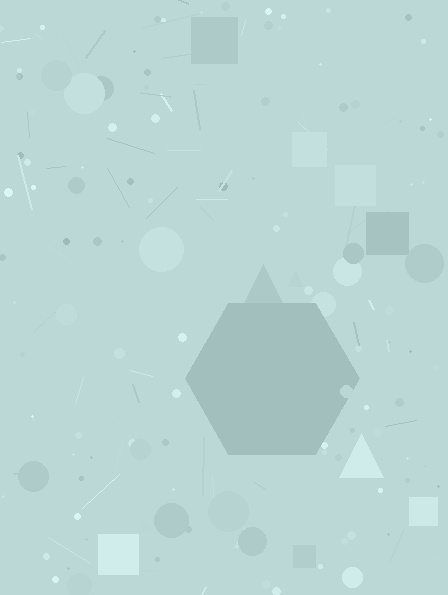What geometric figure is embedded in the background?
A hexagon is embedded in the background.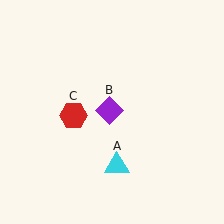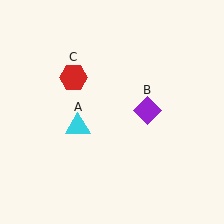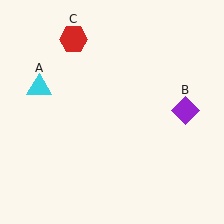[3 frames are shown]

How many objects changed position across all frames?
3 objects changed position: cyan triangle (object A), purple diamond (object B), red hexagon (object C).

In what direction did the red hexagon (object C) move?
The red hexagon (object C) moved up.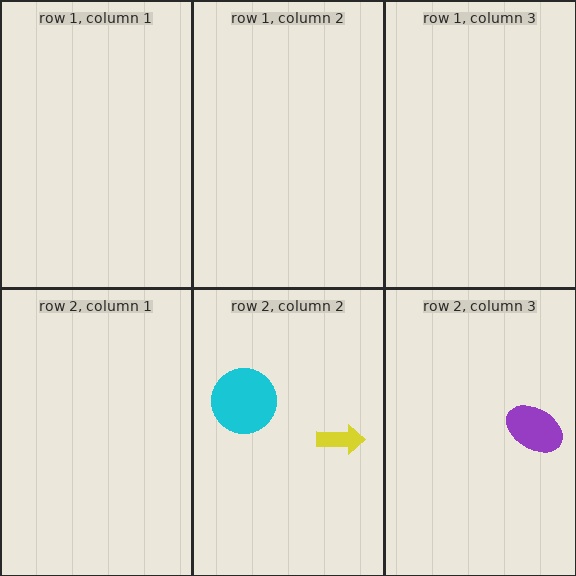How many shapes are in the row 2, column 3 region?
1.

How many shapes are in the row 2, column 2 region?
2.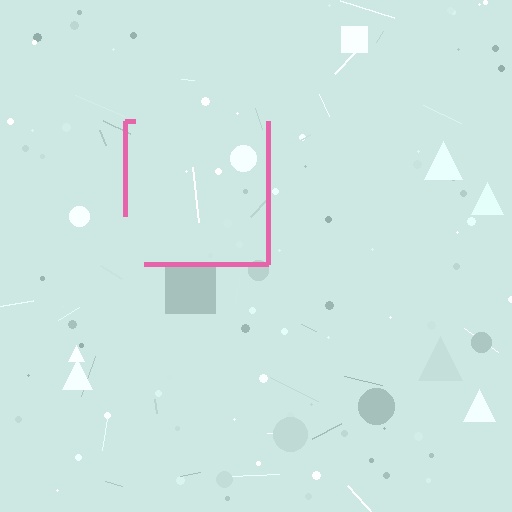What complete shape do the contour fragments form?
The contour fragments form a square.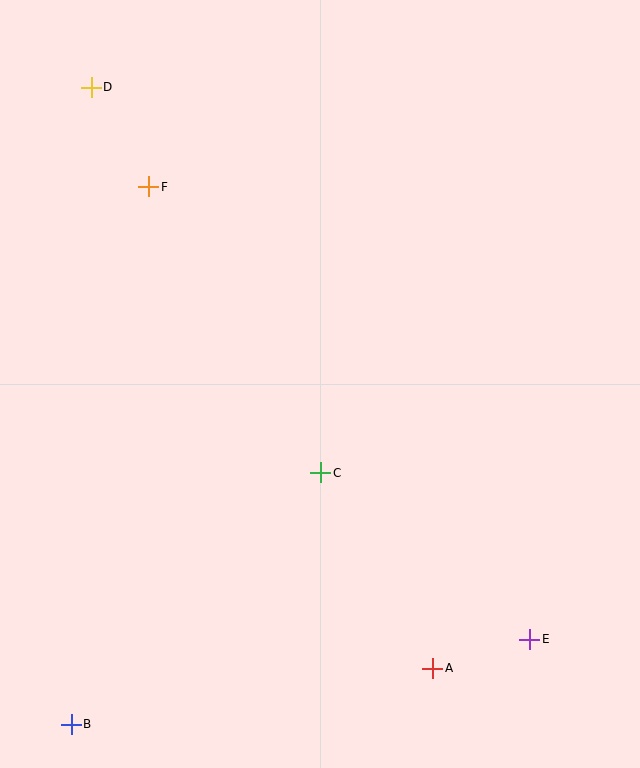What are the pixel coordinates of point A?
Point A is at (433, 668).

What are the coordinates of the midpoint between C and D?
The midpoint between C and D is at (206, 280).